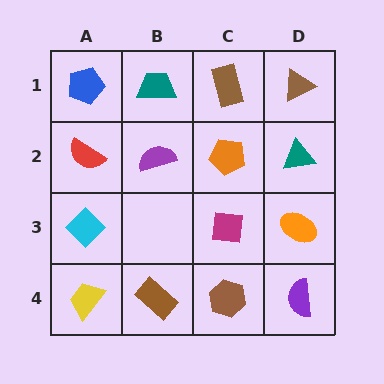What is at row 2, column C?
An orange pentagon.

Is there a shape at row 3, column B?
No, that cell is empty.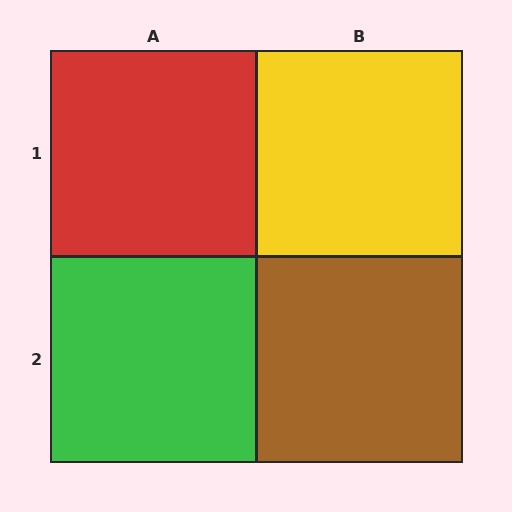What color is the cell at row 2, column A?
Green.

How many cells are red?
1 cell is red.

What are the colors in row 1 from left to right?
Red, yellow.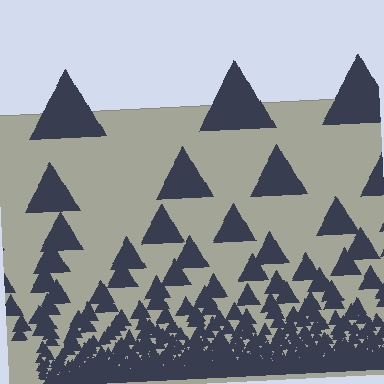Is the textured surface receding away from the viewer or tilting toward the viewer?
The surface appears to tilt toward the viewer. Texture elements get larger and sparser toward the top.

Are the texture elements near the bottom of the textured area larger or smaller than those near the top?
Smaller. The gradient is inverted — elements near the bottom are smaller and denser.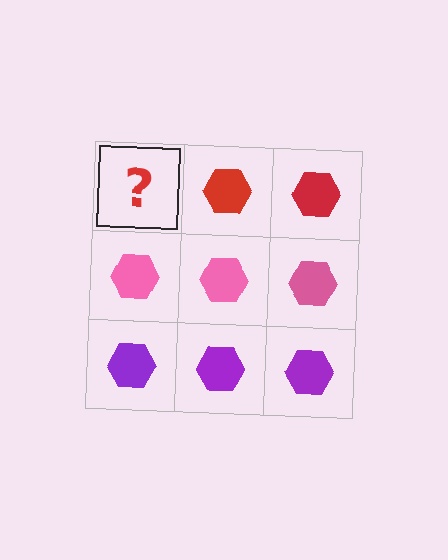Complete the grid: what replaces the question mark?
The question mark should be replaced with a red hexagon.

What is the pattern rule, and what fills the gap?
The rule is that each row has a consistent color. The gap should be filled with a red hexagon.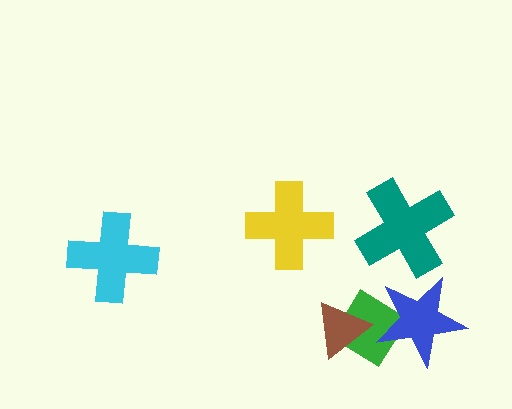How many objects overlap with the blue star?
1 object overlaps with the blue star.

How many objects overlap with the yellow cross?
0 objects overlap with the yellow cross.